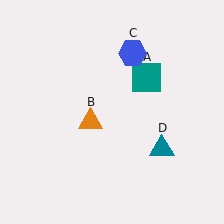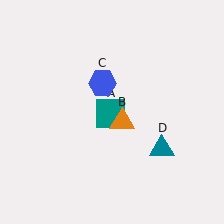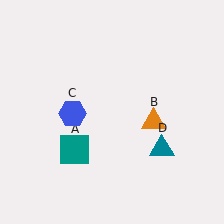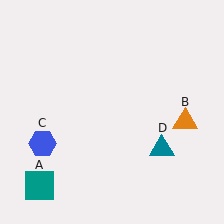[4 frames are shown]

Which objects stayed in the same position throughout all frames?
Teal triangle (object D) remained stationary.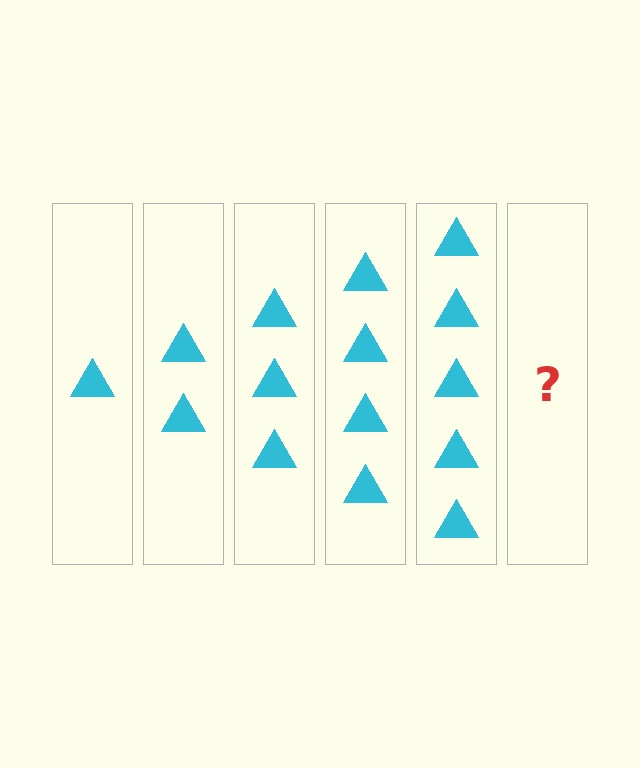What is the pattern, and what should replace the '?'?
The pattern is that each step adds one more triangle. The '?' should be 6 triangles.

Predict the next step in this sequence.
The next step is 6 triangles.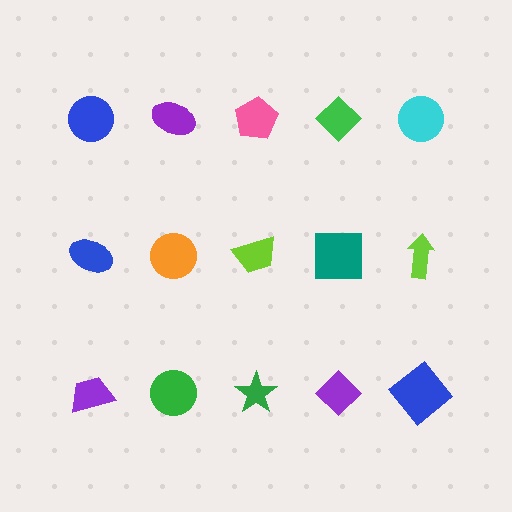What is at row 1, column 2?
A purple ellipse.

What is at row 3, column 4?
A purple diamond.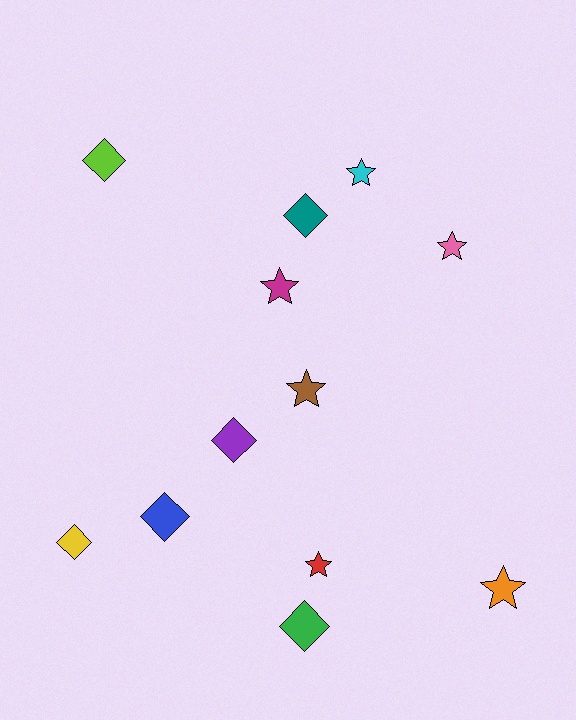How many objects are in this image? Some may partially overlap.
There are 12 objects.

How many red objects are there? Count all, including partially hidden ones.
There is 1 red object.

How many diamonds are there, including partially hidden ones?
There are 6 diamonds.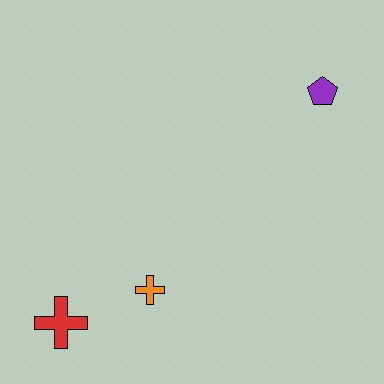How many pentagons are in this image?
There is 1 pentagon.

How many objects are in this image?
There are 3 objects.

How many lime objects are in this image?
There are no lime objects.